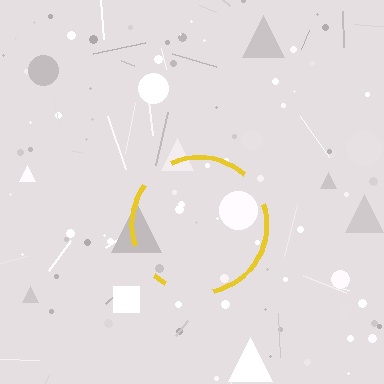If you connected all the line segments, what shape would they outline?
They would outline a circle.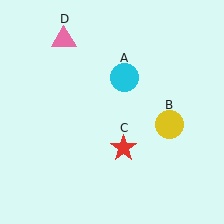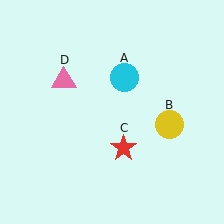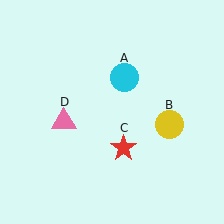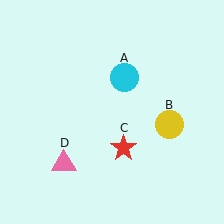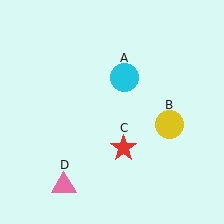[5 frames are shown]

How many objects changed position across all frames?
1 object changed position: pink triangle (object D).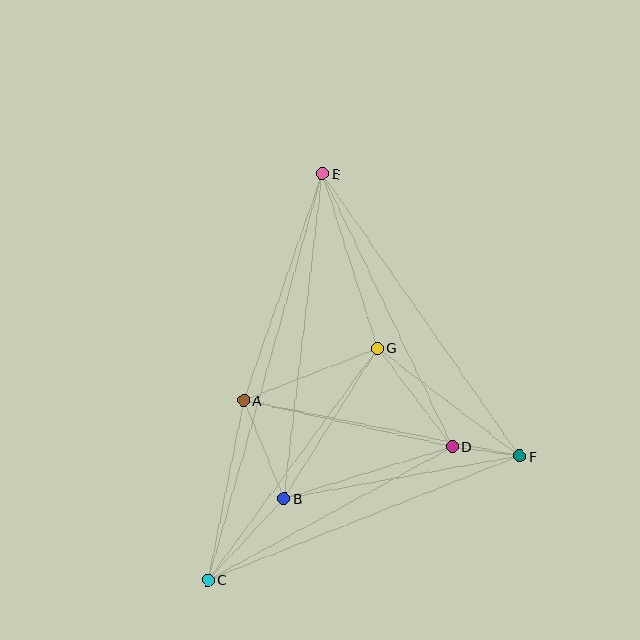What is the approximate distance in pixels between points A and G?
The distance between A and G is approximately 144 pixels.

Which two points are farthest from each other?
Points C and E are farthest from each other.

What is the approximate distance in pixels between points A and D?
The distance between A and D is approximately 214 pixels.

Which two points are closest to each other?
Points D and F are closest to each other.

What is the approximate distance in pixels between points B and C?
The distance between B and C is approximately 111 pixels.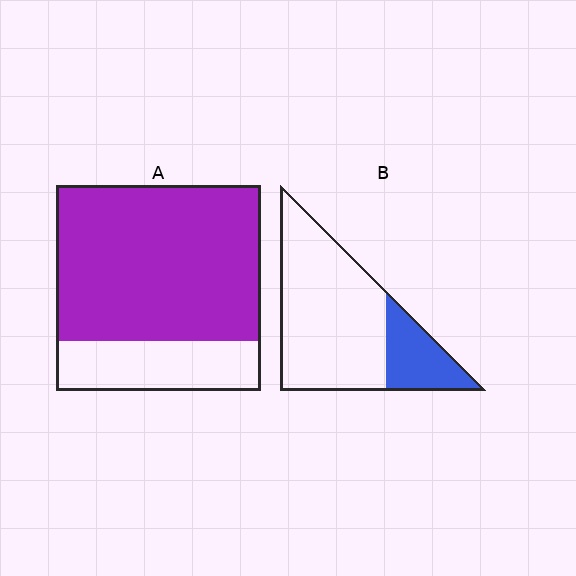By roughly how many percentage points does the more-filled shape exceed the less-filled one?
By roughly 50 percentage points (A over B).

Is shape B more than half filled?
No.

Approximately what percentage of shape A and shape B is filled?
A is approximately 75% and B is approximately 25%.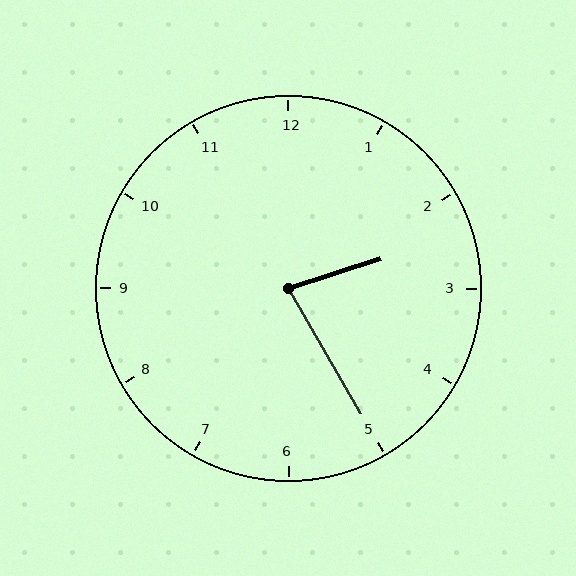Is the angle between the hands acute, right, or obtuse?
It is acute.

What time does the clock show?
2:25.